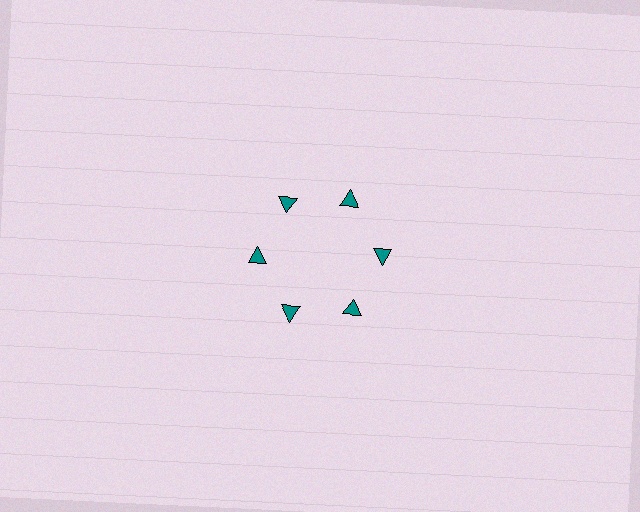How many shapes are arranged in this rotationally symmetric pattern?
There are 6 shapes, arranged in 6 groups of 1.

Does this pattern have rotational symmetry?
Yes, this pattern has 6-fold rotational symmetry. It looks the same after rotating 60 degrees around the center.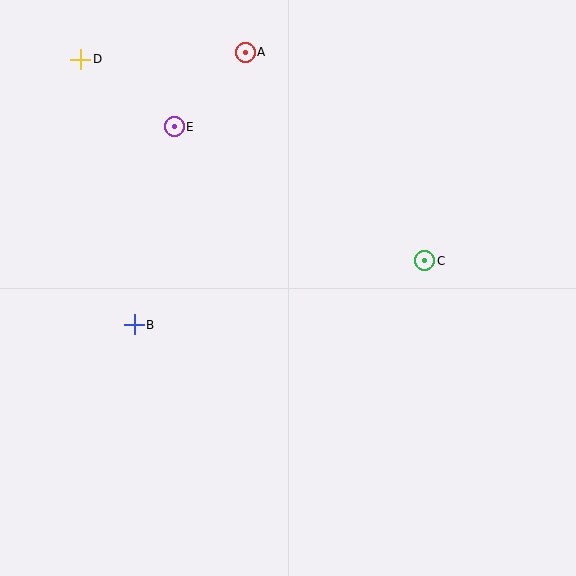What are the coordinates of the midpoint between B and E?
The midpoint between B and E is at (154, 226).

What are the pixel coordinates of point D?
Point D is at (81, 59).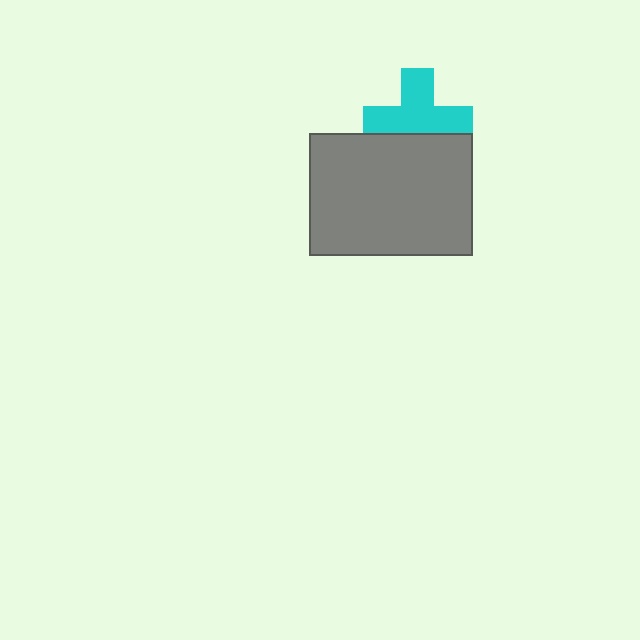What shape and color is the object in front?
The object in front is a gray rectangle.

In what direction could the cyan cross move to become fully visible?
The cyan cross could move up. That would shift it out from behind the gray rectangle entirely.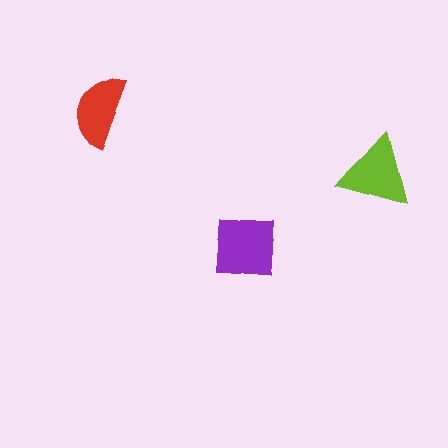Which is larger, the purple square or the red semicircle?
The purple square.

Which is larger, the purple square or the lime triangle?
The purple square.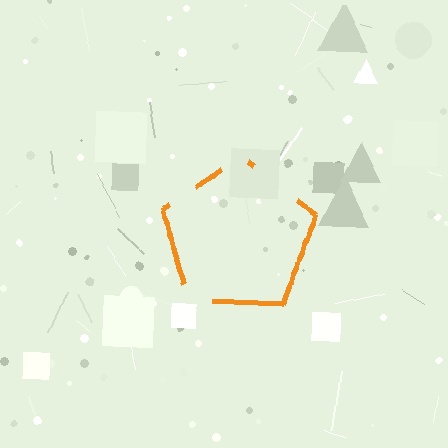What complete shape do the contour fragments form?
The contour fragments form a pentagon.